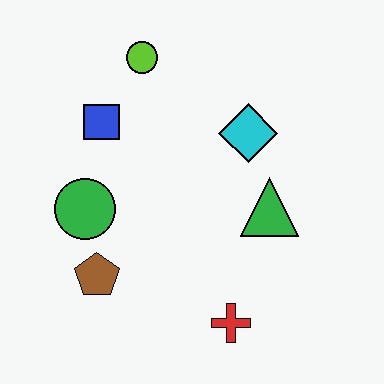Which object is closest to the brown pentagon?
The green circle is closest to the brown pentagon.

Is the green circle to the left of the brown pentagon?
Yes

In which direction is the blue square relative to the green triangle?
The blue square is to the left of the green triangle.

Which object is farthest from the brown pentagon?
The lime circle is farthest from the brown pentagon.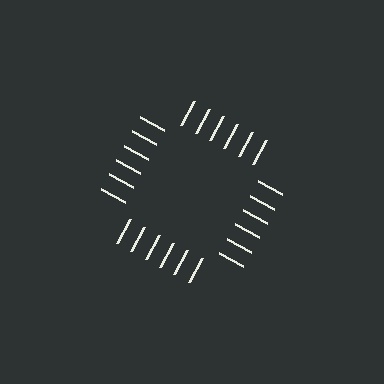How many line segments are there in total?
24 — 6 along each of the 4 edges.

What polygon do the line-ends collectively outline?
An illusory square — the line segments terminate on its edges but no continuous stroke is drawn.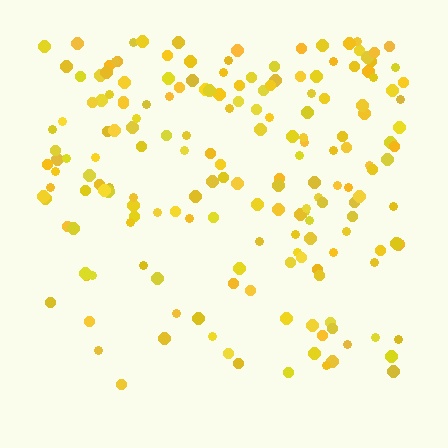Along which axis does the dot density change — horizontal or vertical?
Vertical.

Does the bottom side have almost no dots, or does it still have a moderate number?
Still a moderate number, just noticeably fewer than the top.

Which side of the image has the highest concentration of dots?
The top.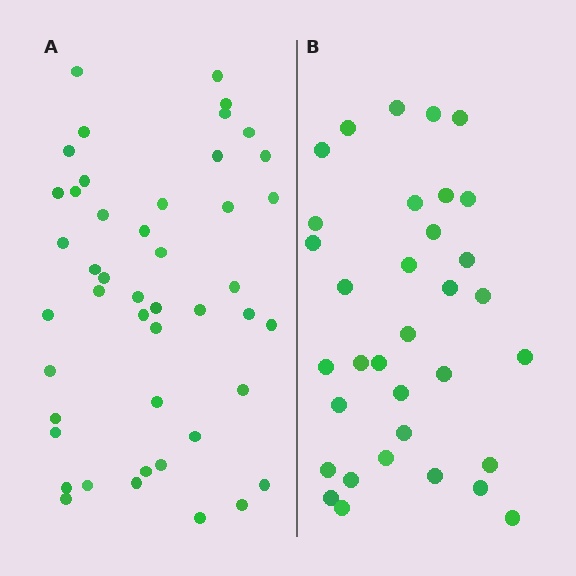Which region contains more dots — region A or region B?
Region A (the left region) has more dots.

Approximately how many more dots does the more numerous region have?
Region A has roughly 12 or so more dots than region B.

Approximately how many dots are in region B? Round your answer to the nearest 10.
About 30 dots. (The exact count is 34, which rounds to 30.)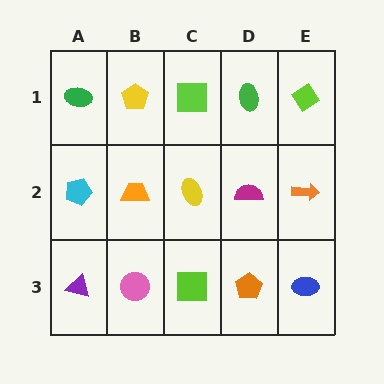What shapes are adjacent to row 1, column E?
An orange arrow (row 2, column E), a green ellipse (row 1, column D).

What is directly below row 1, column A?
A cyan pentagon.